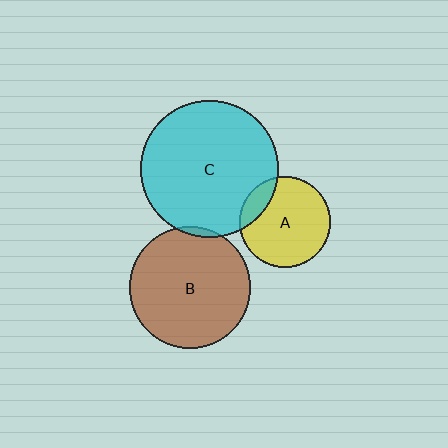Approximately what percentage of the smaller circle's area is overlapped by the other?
Approximately 5%.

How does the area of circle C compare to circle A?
Approximately 2.3 times.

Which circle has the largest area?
Circle C (cyan).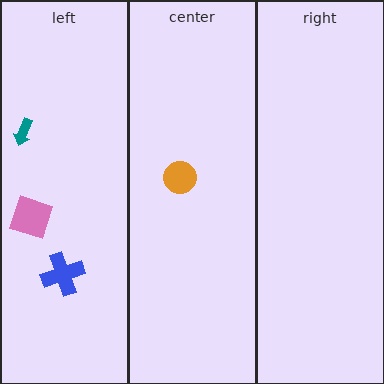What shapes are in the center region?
The orange circle.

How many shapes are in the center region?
1.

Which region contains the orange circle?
The center region.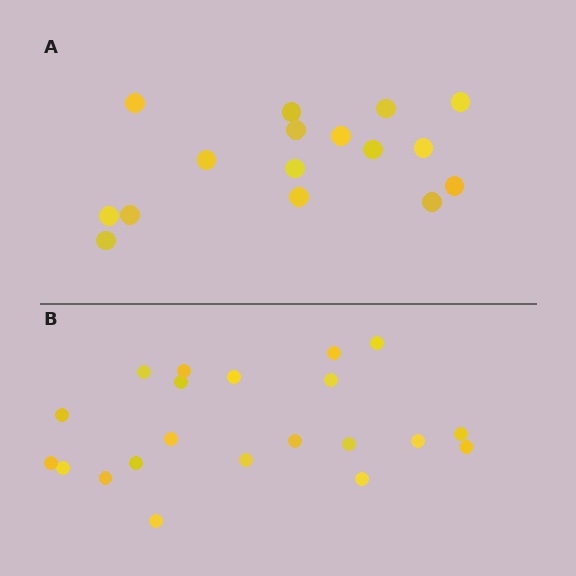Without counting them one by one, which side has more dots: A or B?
Region B (the bottom region) has more dots.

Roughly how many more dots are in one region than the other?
Region B has about 5 more dots than region A.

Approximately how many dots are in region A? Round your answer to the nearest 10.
About 20 dots. (The exact count is 16, which rounds to 20.)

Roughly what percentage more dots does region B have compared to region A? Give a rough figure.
About 30% more.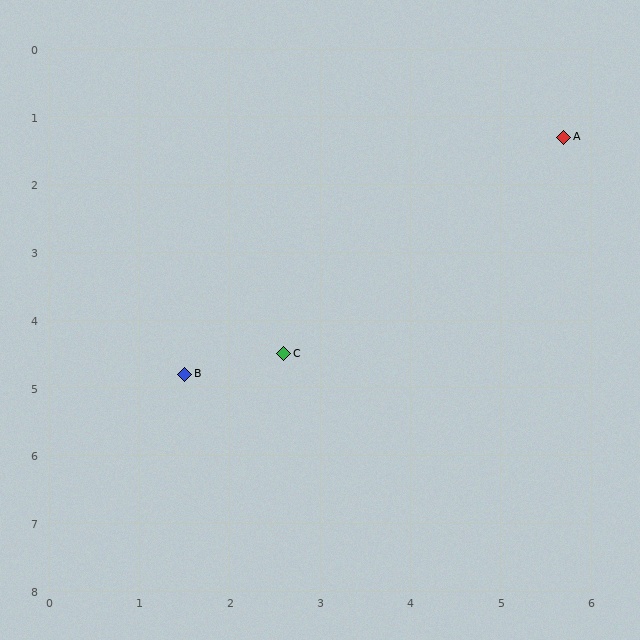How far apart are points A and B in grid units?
Points A and B are about 5.5 grid units apart.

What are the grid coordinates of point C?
Point C is at approximately (2.6, 4.5).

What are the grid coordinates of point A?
Point A is at approximately (5.7, 1.3).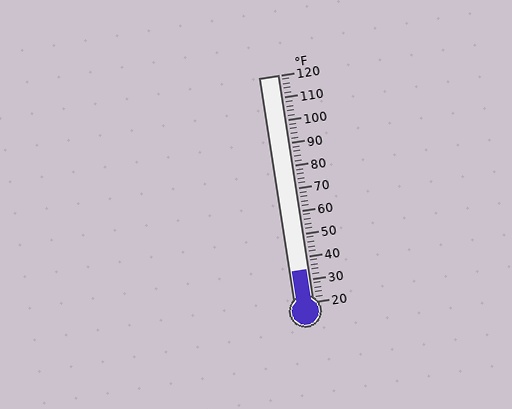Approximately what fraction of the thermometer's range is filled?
The thermometer is filled to approximately 15% of its range.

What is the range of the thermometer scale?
The thermometer scale ranges from 20°F to 120°F.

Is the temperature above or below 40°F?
The temperature is below 40°F.